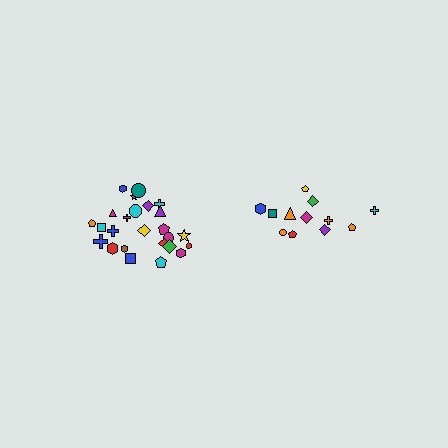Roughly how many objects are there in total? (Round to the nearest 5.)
Roughly 35 objects in total.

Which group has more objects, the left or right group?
The left group.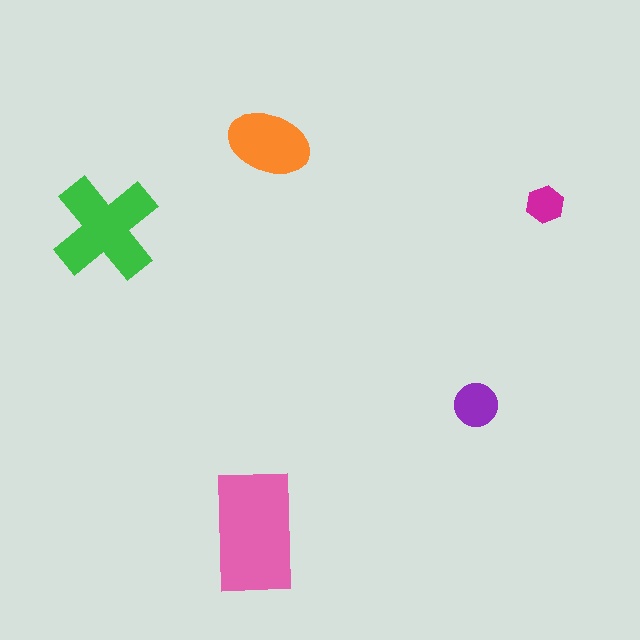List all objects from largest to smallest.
The pink rectangle, the green cross, the orange ellipse, the purple circle, the magenta hexagon.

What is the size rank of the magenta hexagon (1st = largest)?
5th.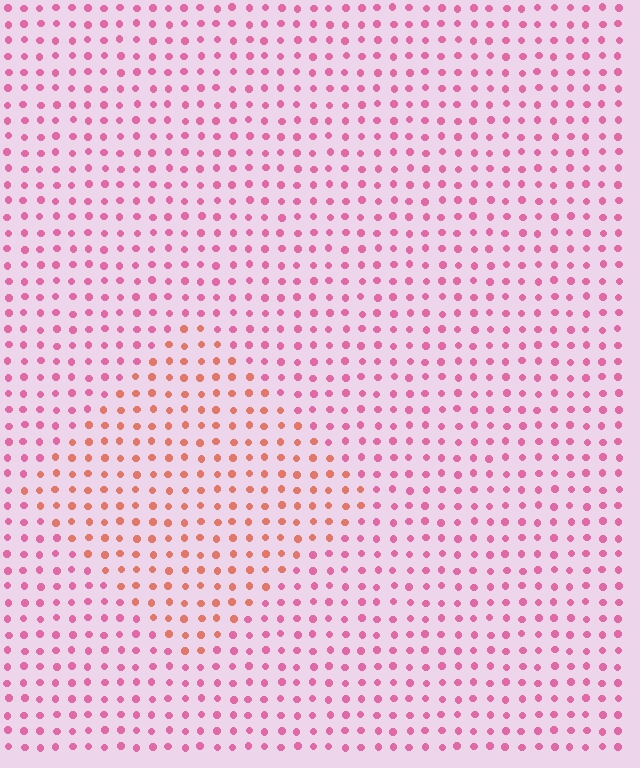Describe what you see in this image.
The image is filled with small pink elements in a uniform arrangement. A diamond-shaped region is visible where the elements are tinted to a slightly different hue, forming a subtle color boundary.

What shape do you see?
I see a diamond.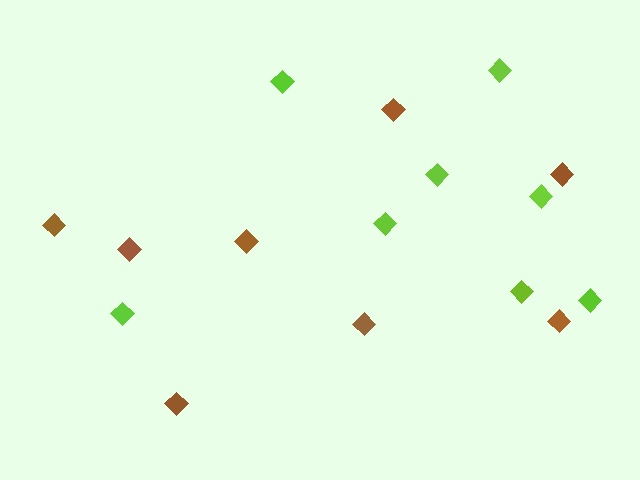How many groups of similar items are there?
There are 2 groups: one group of brown diamonds (8) and one group of lime diamonds (8).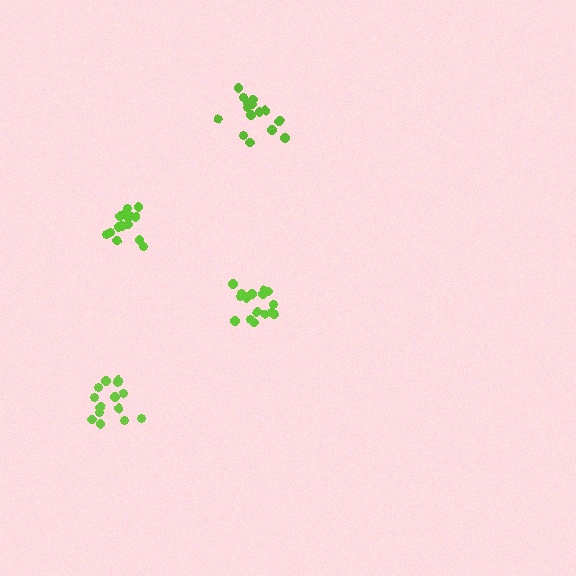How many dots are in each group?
Group 1: 17 dots, Group 2: 16 dots, Group 3: 14 dots, Group 4: 15 dots (62 total).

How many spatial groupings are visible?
There are 4 spatial groupings.